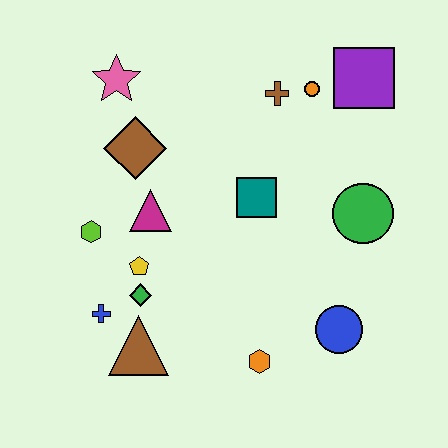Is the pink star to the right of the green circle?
No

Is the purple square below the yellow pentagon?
No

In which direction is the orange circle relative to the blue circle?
The orange circle is above the blue circle.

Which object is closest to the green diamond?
The yellow pentagon is closest to the green diamond.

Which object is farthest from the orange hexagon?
The pink star is farthest from the orange hexagon.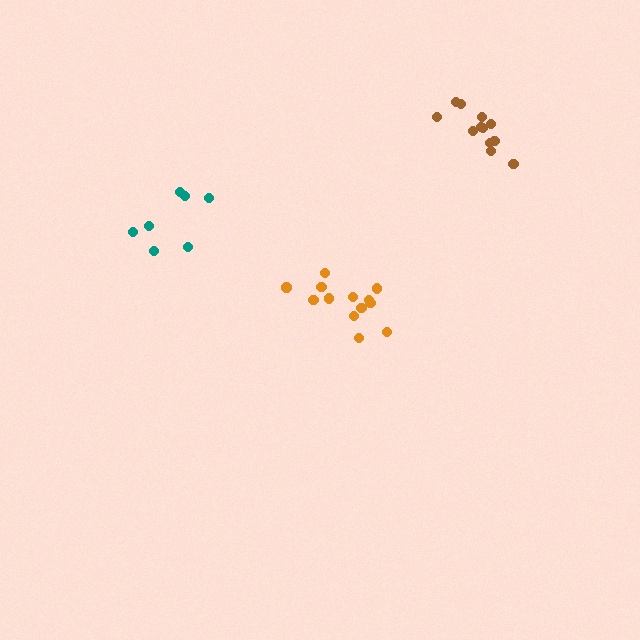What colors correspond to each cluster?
The clusters are colored: orange, brown, teal.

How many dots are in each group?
Group 1: 13 dots, Group 2: 12 dots, Group 3: 7 dots (32 total).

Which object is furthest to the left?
The teal cluster is leftmost.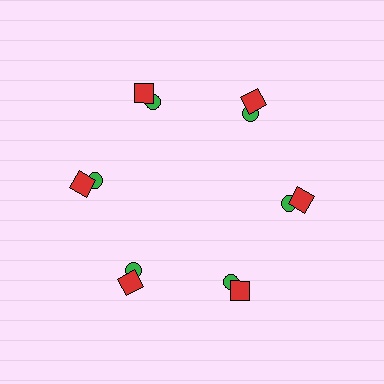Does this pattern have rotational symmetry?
Yes, this pattern has 6-fold rotational symmetry. It looks the same after rotating 60 degrees around the center.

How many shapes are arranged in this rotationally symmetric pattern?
There are 12 shapes, arranged in 6 groups of 2.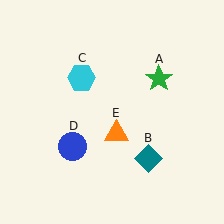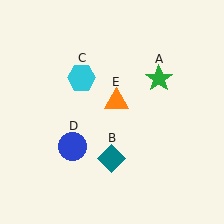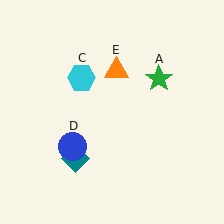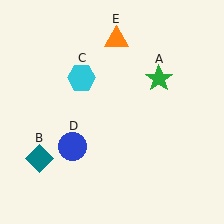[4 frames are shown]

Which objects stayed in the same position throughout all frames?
Green star (object A) and cyan hexagon (object C) and blue circle (object D) remained stationary.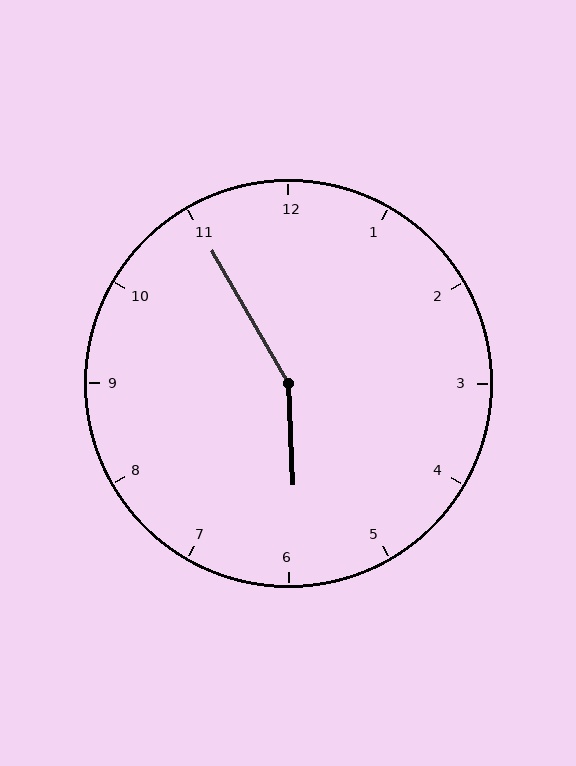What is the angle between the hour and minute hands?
Approximately 152 degrees.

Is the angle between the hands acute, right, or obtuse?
It is obtuse.